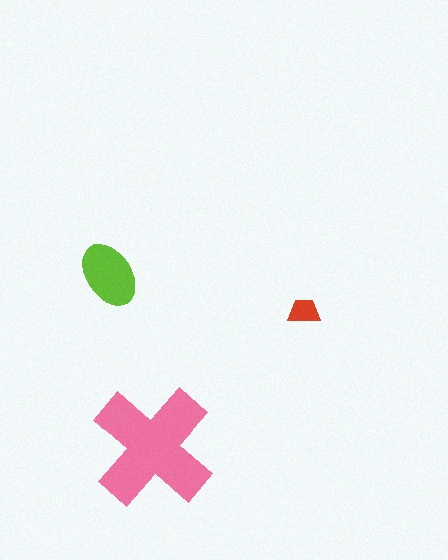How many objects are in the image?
There are 3 objects in the image.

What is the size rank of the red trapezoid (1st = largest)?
3rd.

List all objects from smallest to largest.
The red trapezoid, the lime ellipse, the pink cross.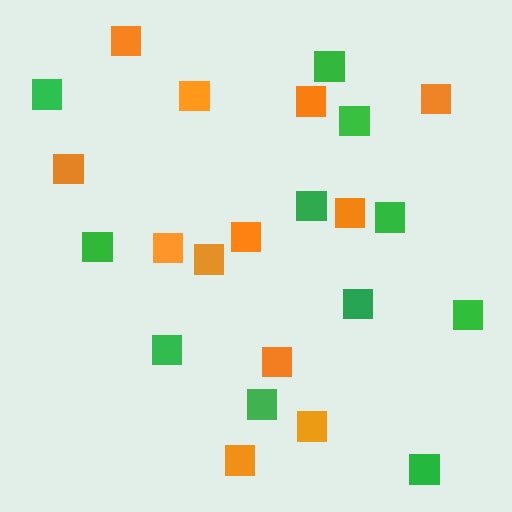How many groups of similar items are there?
There are 2 groups: one group of green squares (11) and one group of orange squares (12).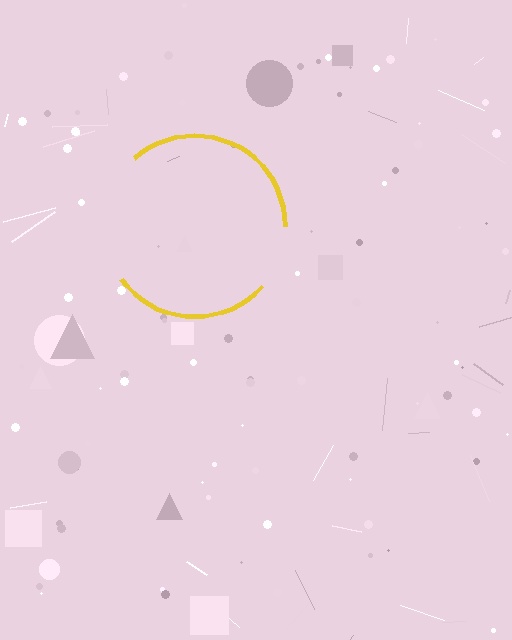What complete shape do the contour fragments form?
The contour fragments form a circle.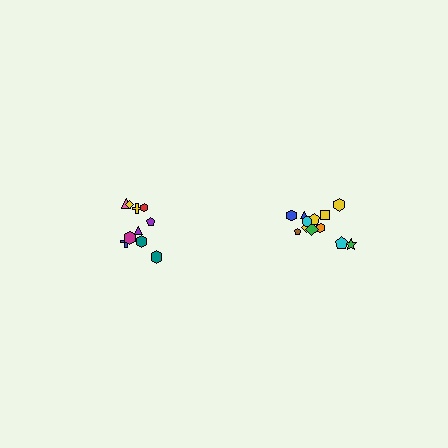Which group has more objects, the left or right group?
The right group.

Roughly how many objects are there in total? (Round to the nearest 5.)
Roughly 20 objects in total.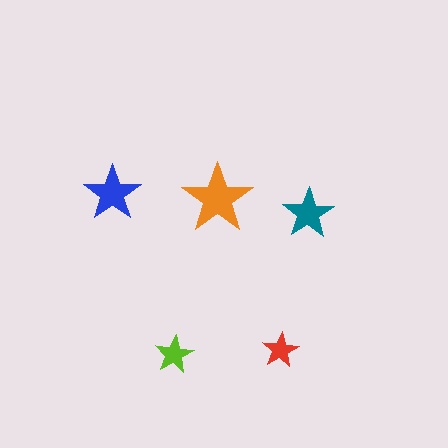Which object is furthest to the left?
The blue star is leftmost.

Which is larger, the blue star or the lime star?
The blue one.